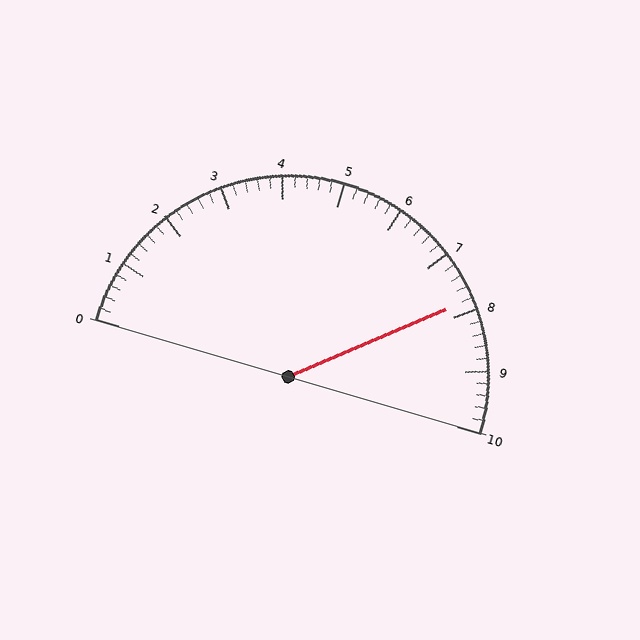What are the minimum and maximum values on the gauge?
The gauge ranges from 0 to 10.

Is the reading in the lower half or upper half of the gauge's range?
The reading is in the upper half of the range (0 to 10).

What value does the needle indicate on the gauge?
The needle indicates approximately 7.8.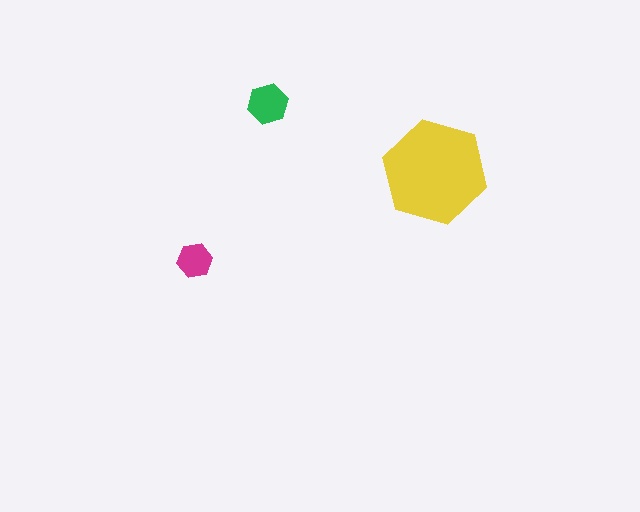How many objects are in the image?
There are 3 objects in the image.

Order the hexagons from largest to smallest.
the yellow one, the green one, the magenta one.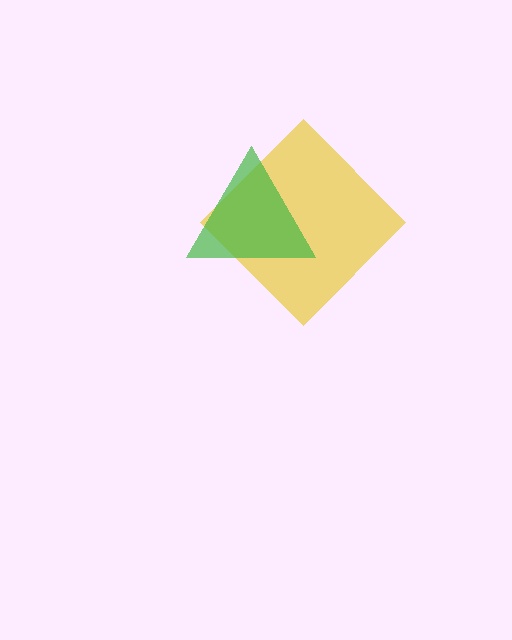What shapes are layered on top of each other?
The layered shapes are: a yellow diamond, a green triangle.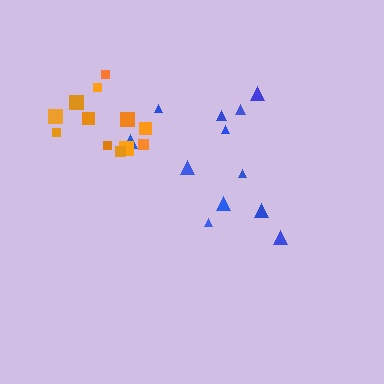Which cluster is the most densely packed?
Orange.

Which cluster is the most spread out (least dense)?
Blue.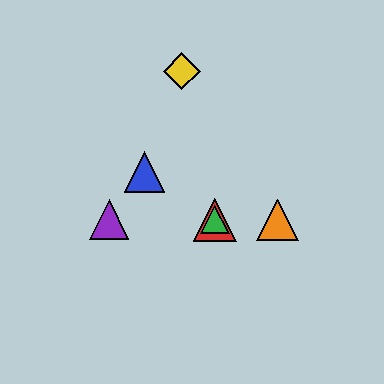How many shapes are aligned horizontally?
4 shapes (the red triangle, the green triangle, the purple triangle, the orange triangle) are aligned horizontally.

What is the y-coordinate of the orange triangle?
The orange triangle is at y≈220.